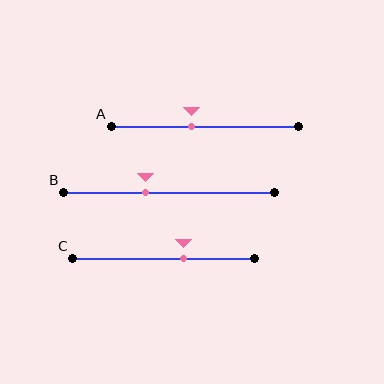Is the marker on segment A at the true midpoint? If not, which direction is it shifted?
No, the marker on segment A is shifted to the left by about 7% of the segment length.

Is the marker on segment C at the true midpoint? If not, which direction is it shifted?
No, the marker on segment C is shifted to the right by about 11% of the segment length.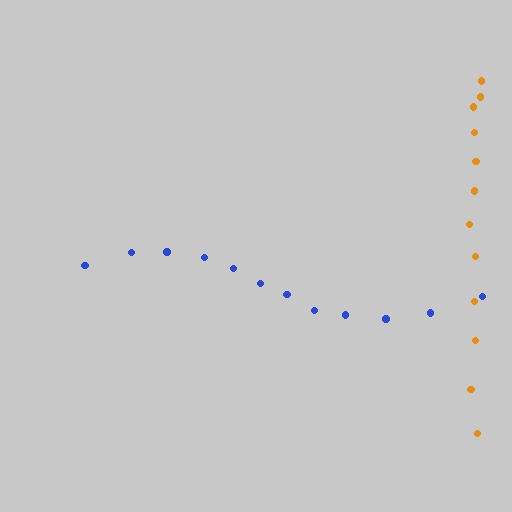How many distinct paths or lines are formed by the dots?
There are 2 distinct paths.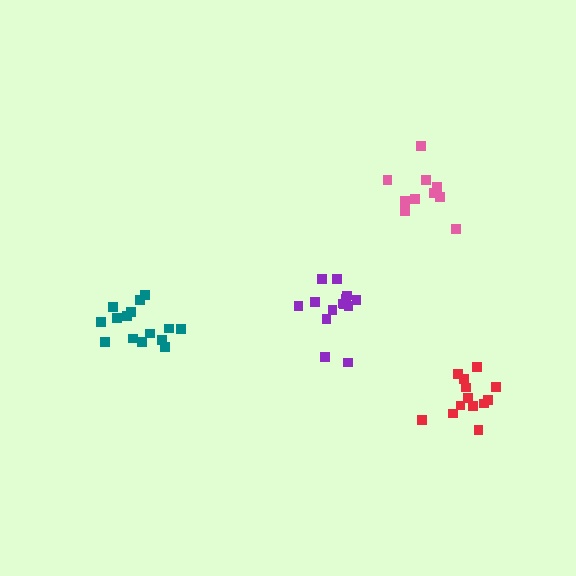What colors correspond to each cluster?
The clusters are colored: purple, teal, red, pink.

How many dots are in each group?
Group 1: 15 dots, Group 2: 15 dots, Group 3: 13 dots, Group 4: 10 dots (53 total).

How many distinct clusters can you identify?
There are 4 distinct clusters.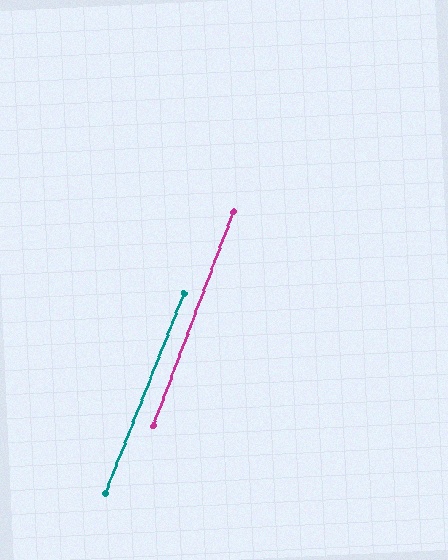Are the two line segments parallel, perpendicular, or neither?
Parallel — their directions differ by only 0.6°.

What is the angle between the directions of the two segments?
Approximately 1 degree.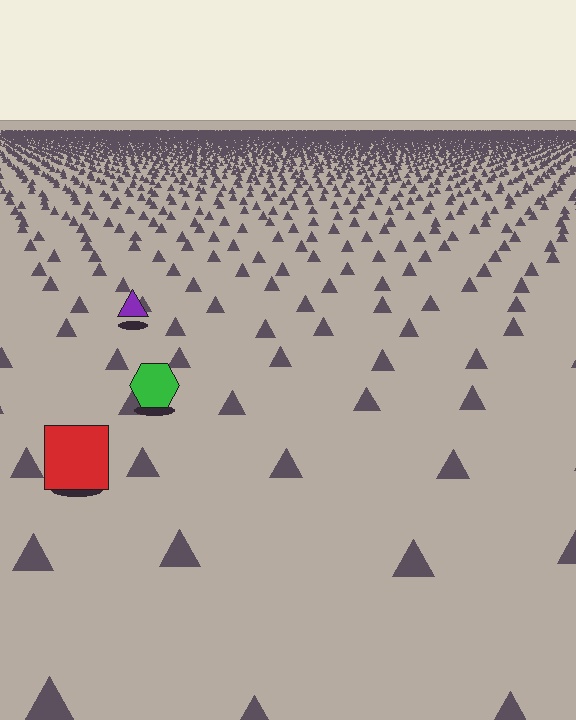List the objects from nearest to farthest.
From nearest to farthest: the red square, the green hexagon, the purple triangle.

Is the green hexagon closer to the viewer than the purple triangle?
Yes. The green hexagon is closer — you can tell from the texture gradient: the ground texture is coarser near it.